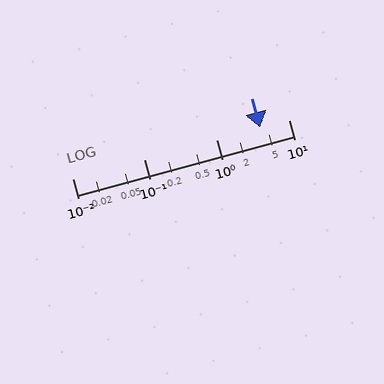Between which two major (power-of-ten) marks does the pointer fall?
The pointer is between 1 and 10.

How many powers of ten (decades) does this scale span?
The scale spans 3 decades, from 0.01 to 10.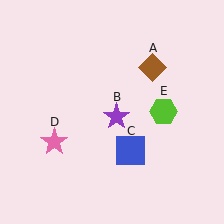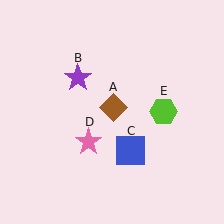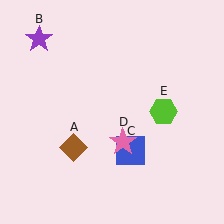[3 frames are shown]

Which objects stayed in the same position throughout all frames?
Blue square (object C) and lime hexagon (object E) remained stationary.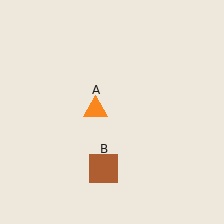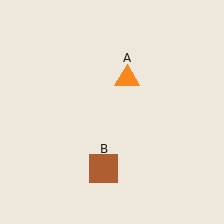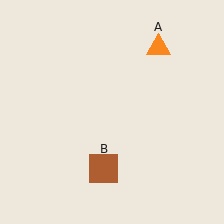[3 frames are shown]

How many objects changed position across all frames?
1 object changed position: orange triangle (object A).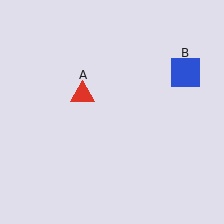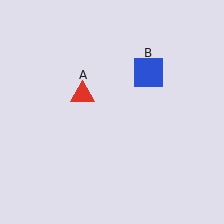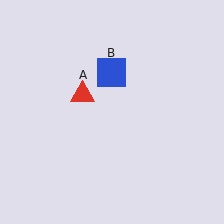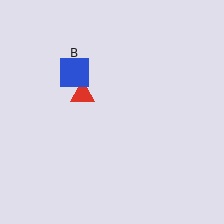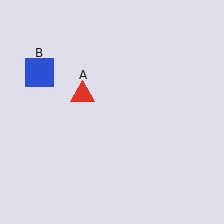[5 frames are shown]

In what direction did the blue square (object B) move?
The blue square (object B) moved left.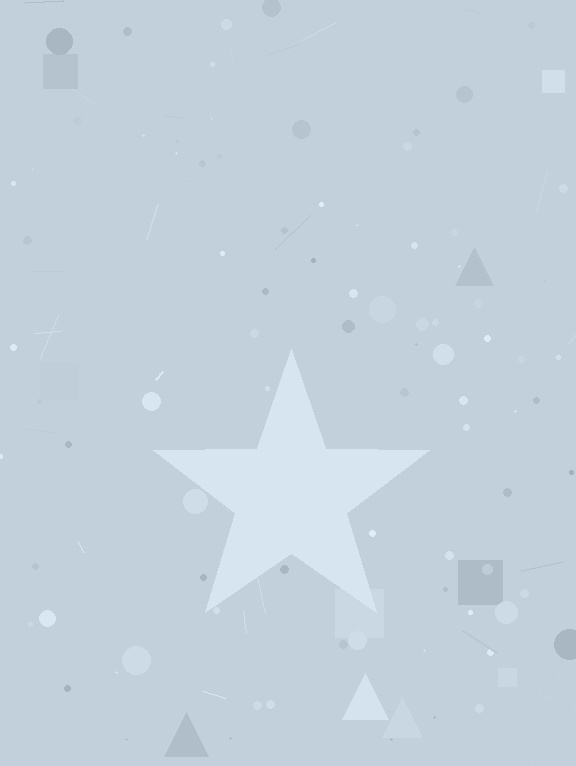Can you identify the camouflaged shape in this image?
The camouflaged shape is a star.